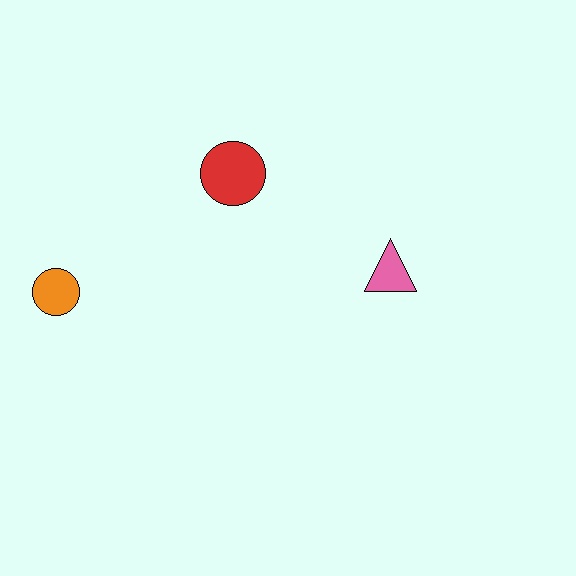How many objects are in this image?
There are 3 objects.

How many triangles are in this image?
There is 1 triangle.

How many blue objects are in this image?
There are no blue objects.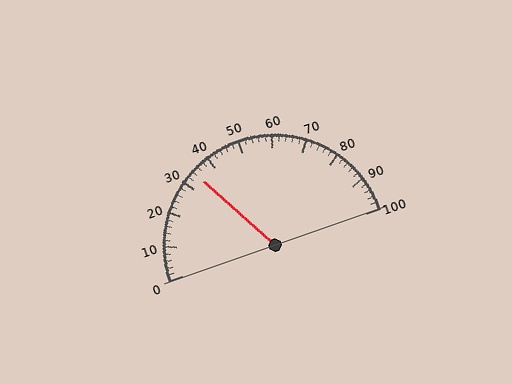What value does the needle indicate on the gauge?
The needle indicates approximately 34.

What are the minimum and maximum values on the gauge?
The gauge ranges from 0 to 100.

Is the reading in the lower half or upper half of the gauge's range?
The reading is in the lower half of the range (0 to 100).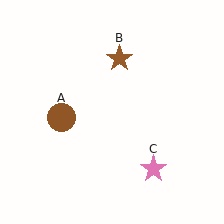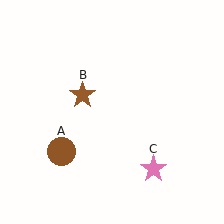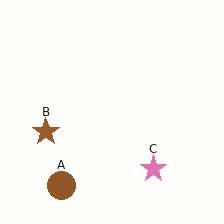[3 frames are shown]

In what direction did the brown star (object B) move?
The brown star (object B) moved down and to the left.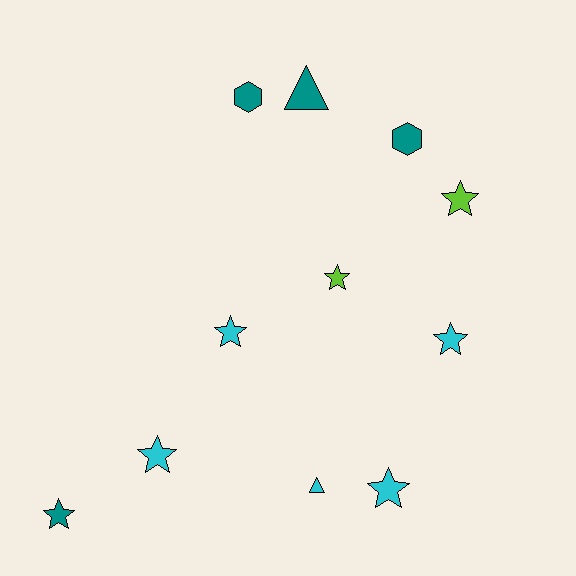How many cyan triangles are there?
There is 1 cyan triangle.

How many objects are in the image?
There are 11 objects.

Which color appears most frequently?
Cyan, with 5 objects.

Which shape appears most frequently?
Star, with 7 objects.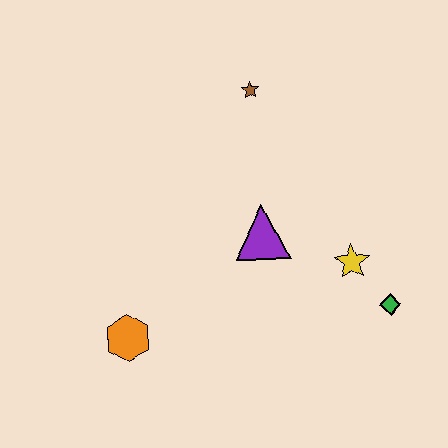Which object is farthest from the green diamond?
The orange hexagon is farthest from the green diamond.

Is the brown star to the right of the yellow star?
No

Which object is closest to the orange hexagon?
The purple triangle is closest to the orange hexagon.